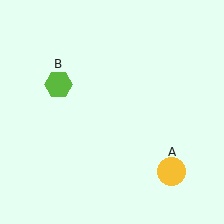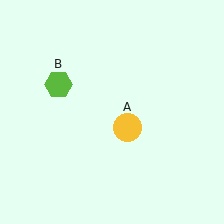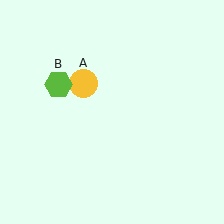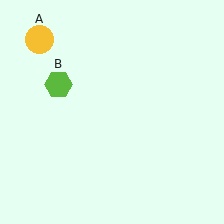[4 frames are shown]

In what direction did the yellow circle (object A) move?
The yellow circle (object A) moved up and to the left.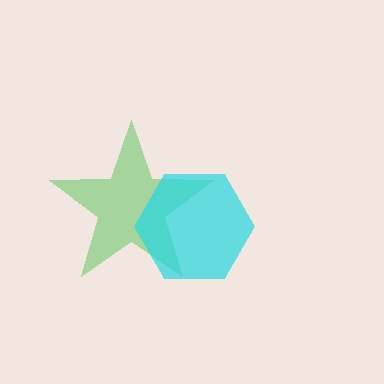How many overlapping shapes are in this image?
There are 2 overlapping shapes in the image.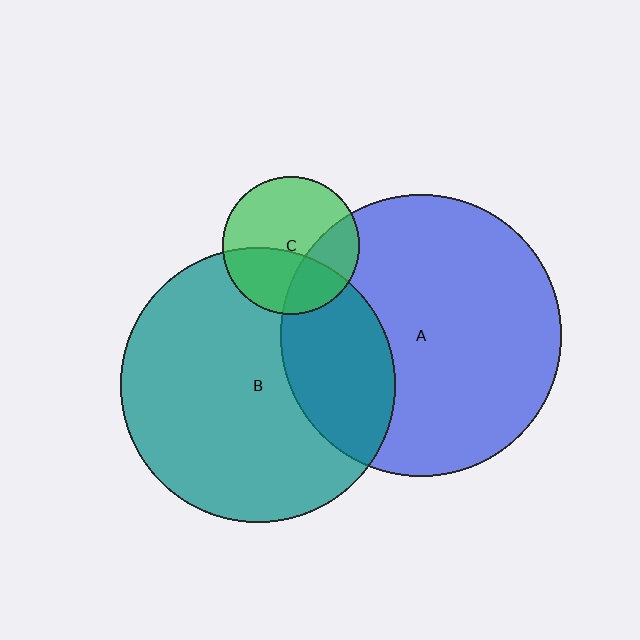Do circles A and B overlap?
Yes.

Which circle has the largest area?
Circle A (blue).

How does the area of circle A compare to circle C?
Approximately 4.2 times.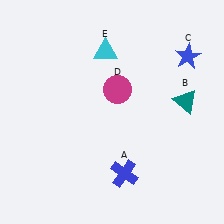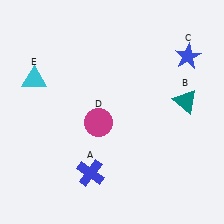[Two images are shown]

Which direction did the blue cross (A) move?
The blue cross (A) moved left.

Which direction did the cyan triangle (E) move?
The cyan triangle (E) moved left.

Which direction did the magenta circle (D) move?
The magenta circle (D) moved down.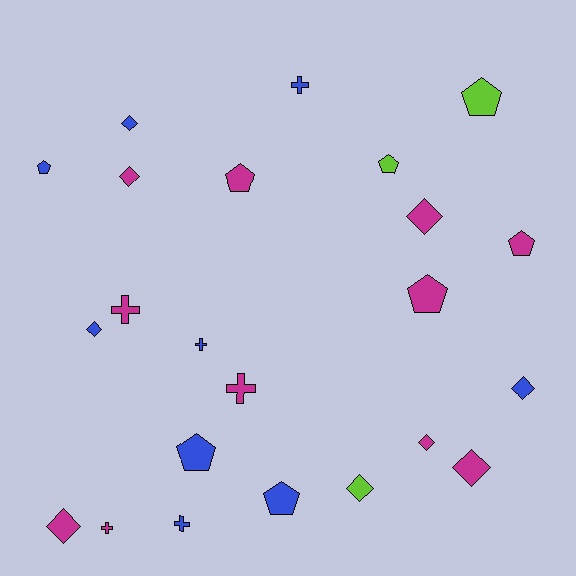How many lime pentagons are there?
There are 2 lime pentagons.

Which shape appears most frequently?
Diamond, with 9 objects.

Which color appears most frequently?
Magenta, with 11 objects.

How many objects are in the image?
There are 23 objects.